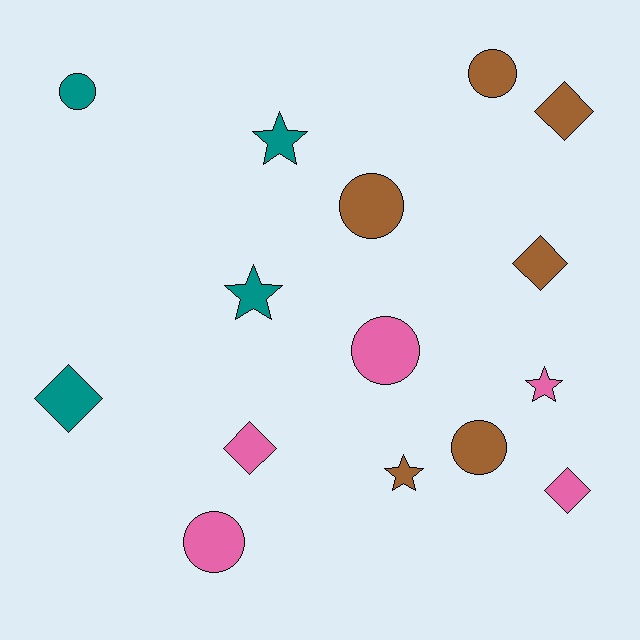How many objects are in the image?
There are 15 objects.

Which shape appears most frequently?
Circle, with 6 objects.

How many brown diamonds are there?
There are 2 brown diamonds.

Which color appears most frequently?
Brown, with 6 objects.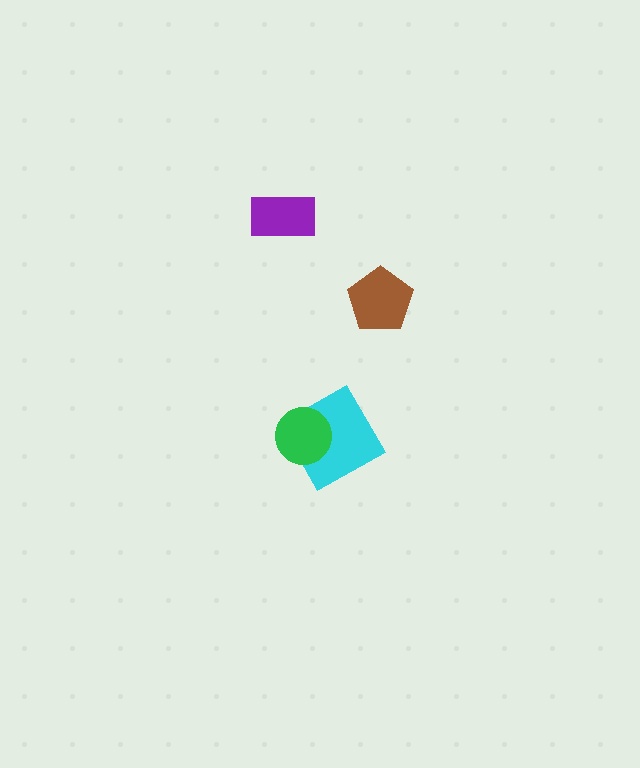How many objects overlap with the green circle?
1 object overlaps with the green circle.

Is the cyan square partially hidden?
Yes, it is partially covered by another shape.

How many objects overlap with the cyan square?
1 object overlaps with the cyan square.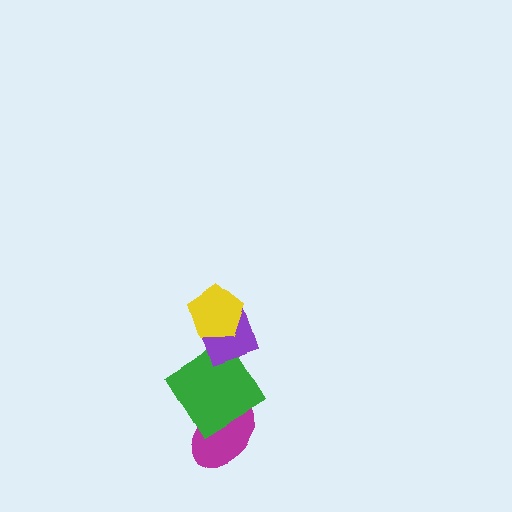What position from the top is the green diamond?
The green diamond is 3rd from the top.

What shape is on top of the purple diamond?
The yellow pentagon is on top of the purple diamond.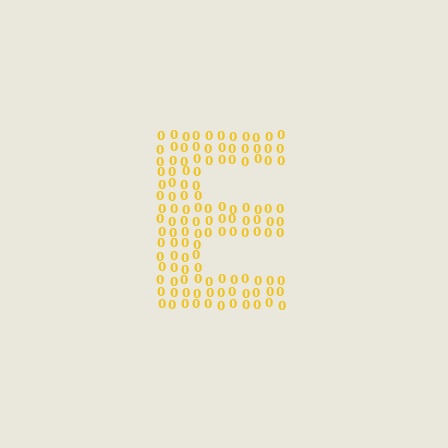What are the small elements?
The small elements are digit 0's.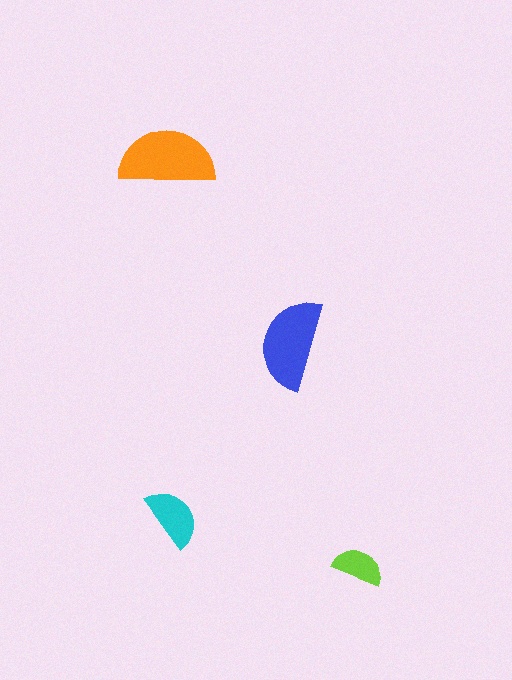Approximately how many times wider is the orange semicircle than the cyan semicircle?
About 1.5 times wider.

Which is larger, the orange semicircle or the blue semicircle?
The orange one.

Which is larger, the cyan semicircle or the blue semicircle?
The blue one.